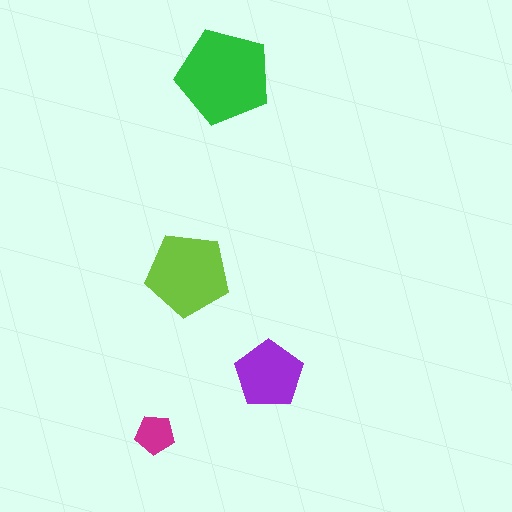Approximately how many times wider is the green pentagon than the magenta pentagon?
About 2.5 times wider.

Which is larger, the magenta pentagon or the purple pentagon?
The purple one.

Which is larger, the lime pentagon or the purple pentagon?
The lime one.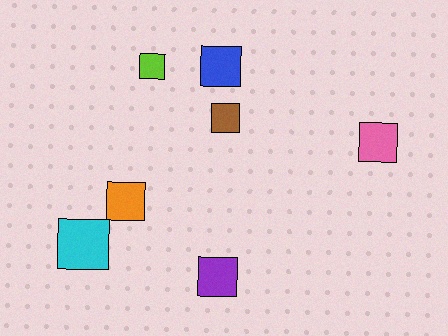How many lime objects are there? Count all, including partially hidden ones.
There is 1 lime object.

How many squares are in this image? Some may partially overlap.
There are 7 squares.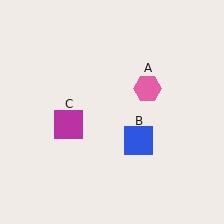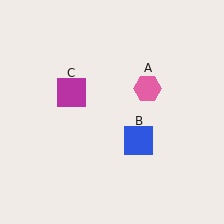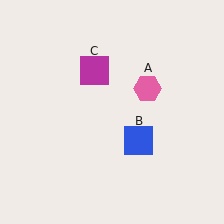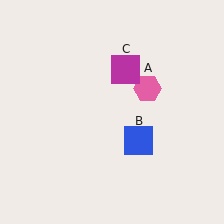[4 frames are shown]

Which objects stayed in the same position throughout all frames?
Pink hexagon (object A) and blue square (object B) remained stationary.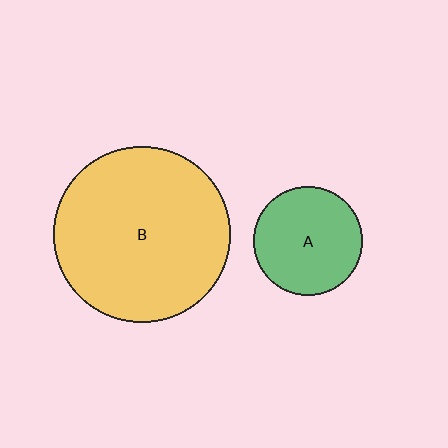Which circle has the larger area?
Circle B (yellow).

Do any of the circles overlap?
No, none of the circles overlap.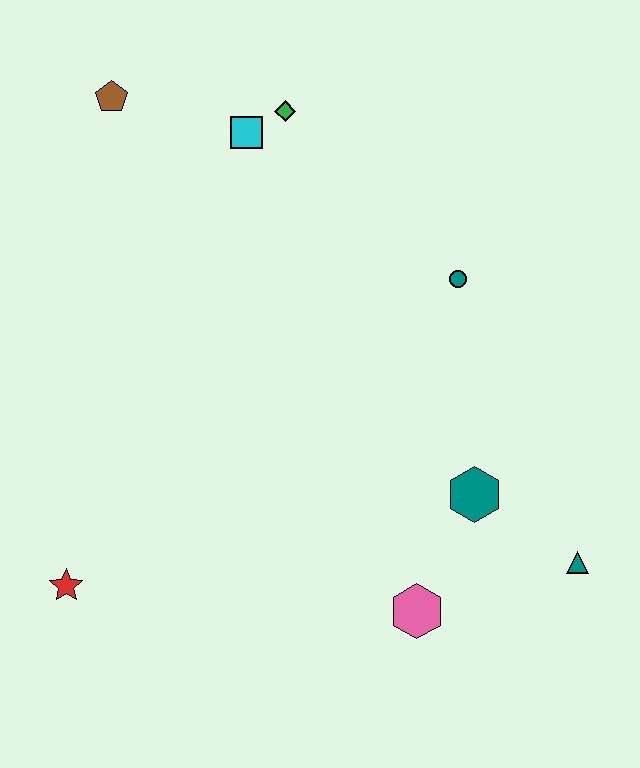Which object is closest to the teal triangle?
The teal hexagon is closest to the teal triangle.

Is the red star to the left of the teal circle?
Yes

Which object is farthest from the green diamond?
The teal triangle is farthest from the green diamond.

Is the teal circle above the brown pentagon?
No